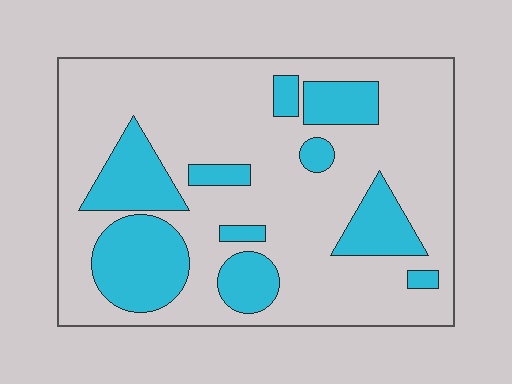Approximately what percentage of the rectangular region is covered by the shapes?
Approximately 25%.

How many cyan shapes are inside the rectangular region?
10.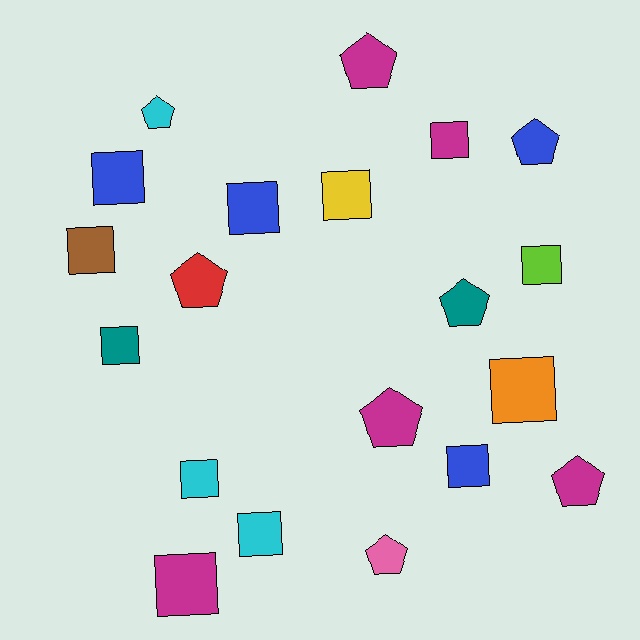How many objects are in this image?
There are 20 objects.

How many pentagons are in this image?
There are 8 pentagons.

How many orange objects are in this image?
There is 1 orange object.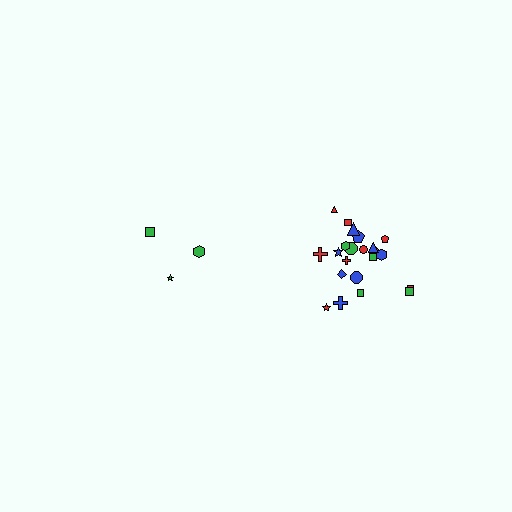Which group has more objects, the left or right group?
The right group.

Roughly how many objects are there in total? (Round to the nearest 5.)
Roughly 25 objects in total.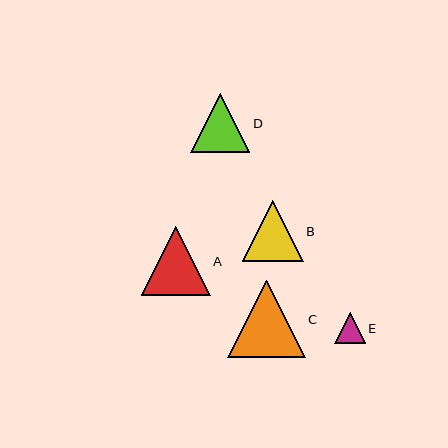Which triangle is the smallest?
Triangle E is the smallest with a size of approximately 31 pixels.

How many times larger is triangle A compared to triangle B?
Triangle A is approximately 1.1 times the size of triangle B.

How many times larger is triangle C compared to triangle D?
Triangle C is approximately 1.3 times the size of triangle D.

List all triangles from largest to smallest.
From largest to smallest: C, A, B, D, E.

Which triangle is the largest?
Triangle C is the largest with a size of approximately 78 pixels.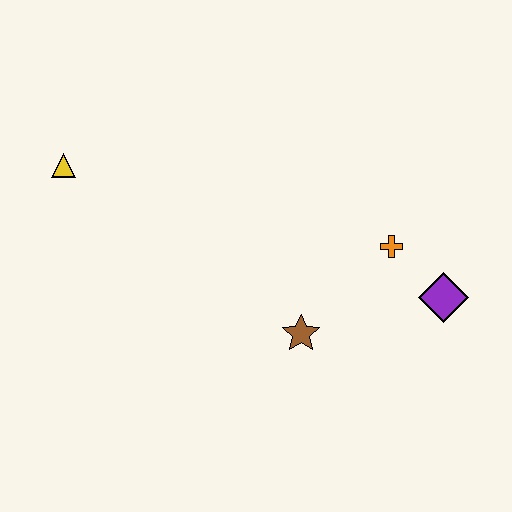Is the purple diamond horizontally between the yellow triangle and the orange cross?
No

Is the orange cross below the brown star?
No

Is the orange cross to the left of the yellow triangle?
No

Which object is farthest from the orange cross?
The yellow triangle is farthest from the orange cross.